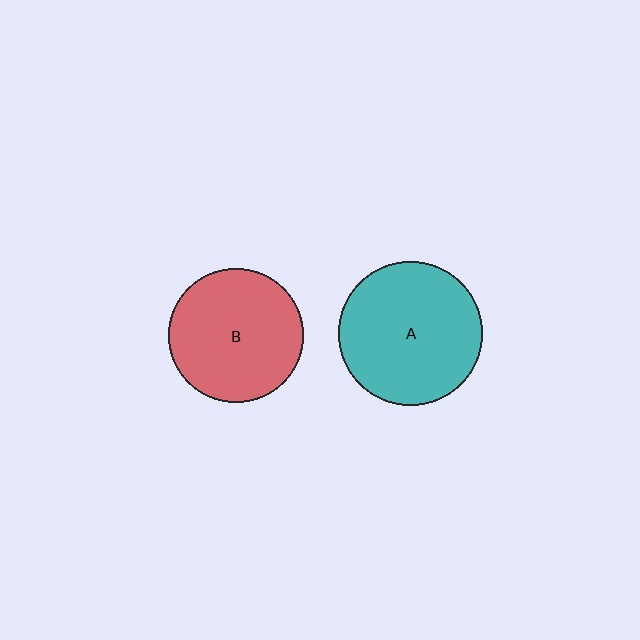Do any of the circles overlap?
No, none of the circles overlap.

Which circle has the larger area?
Circle A (teal).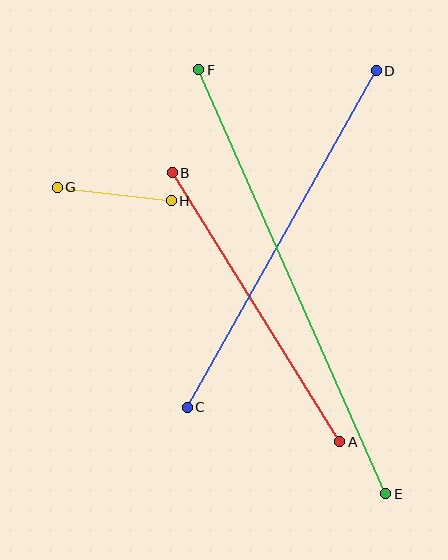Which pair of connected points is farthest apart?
Points E and F are farthest apart.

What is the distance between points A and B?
The distance is approximately 317 pixels.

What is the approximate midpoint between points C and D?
The midpoint is at approximately (282, 239) pixels.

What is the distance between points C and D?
The distance is approximately 386 pixels.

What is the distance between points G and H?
The distance is approximately 115 pixels.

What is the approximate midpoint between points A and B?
The midpoint is at approximately (256, 307) pixels.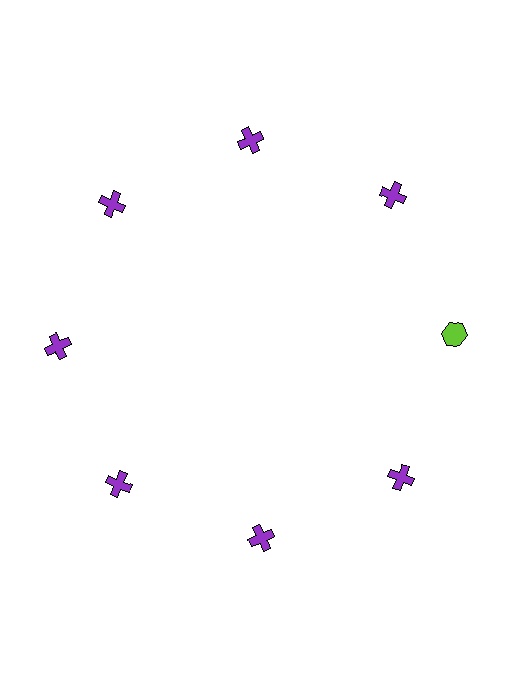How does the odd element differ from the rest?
It differs in both color (lime instead of purple) and shape (hexagon instead of cross).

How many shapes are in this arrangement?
There are 8 shapes arranged in a ring pattern.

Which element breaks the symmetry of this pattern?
The lime hexagon at roughly the 3 o'clock position breaks the symmetry. All other shapes are purple crosses.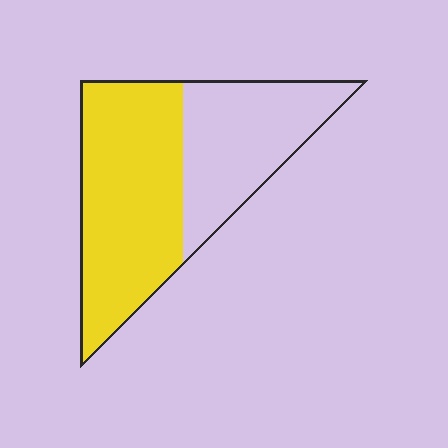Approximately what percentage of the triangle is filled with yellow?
Approximately 60%.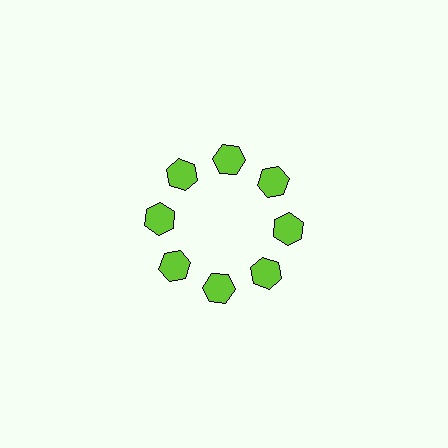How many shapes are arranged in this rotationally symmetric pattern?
There are 8 shapes, arranged in 8 groups of 1.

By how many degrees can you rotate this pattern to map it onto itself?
The pattern maps onto itself every 45 degrees of rotation.